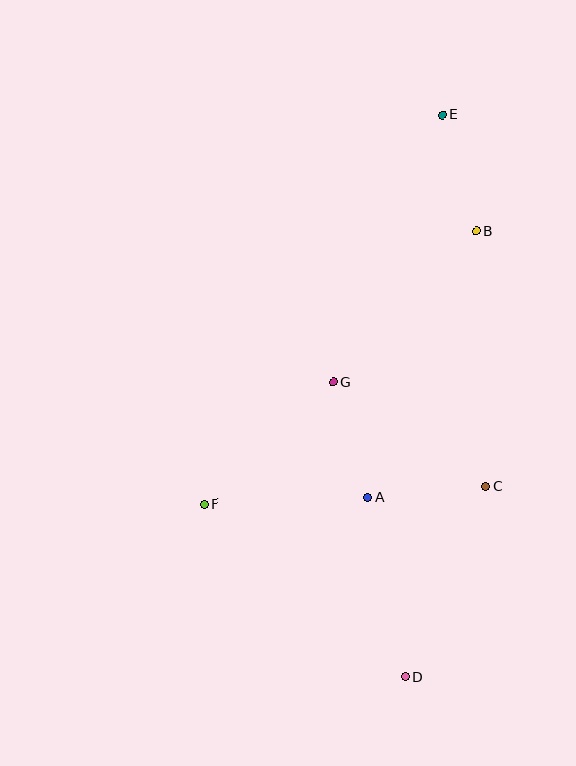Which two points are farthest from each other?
Points D and E are farthest from each other.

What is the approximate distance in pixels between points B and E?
The distance between B and E is approximately 121 pixels.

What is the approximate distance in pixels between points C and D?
The distance between C and D is approximately 206 pixels.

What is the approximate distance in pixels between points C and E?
The distance between C and E is approximately 374 pixels.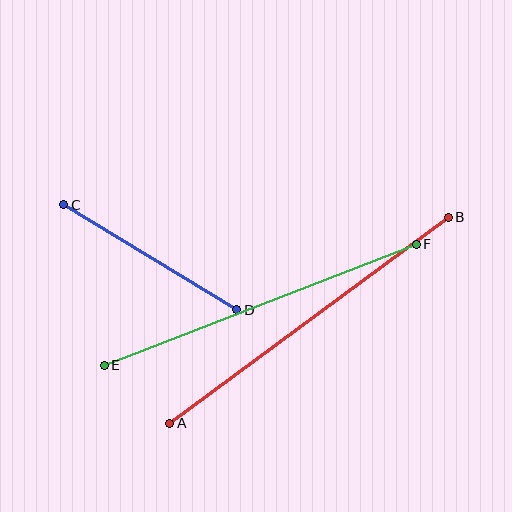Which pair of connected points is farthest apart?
Points A and B are farthest apart.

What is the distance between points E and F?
The distance is approximately 334 pixels.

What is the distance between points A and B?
The distance is approximately 346 pixels.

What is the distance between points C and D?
The distance is approximately 202 pixels.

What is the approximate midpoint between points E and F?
The midpoint is at approximately (260, 305) pixels.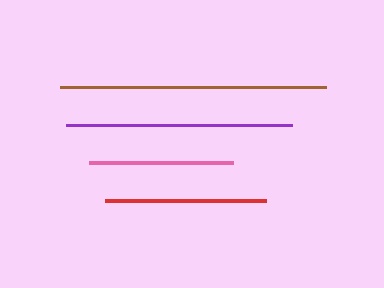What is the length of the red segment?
The red segment is approximately 160 pixels long.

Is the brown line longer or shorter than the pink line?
The brown line is longer than the pink line.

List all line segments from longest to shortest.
From longest to shortest: brown, purple, red, pink.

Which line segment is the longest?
The brown line is the longest at approximately 266 pixels.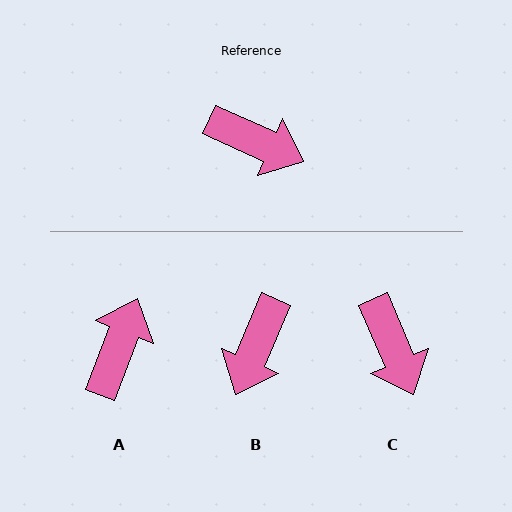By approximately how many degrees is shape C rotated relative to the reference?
Approximately 43 degrees clockwise.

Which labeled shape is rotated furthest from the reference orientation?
A, about 93 degrees away.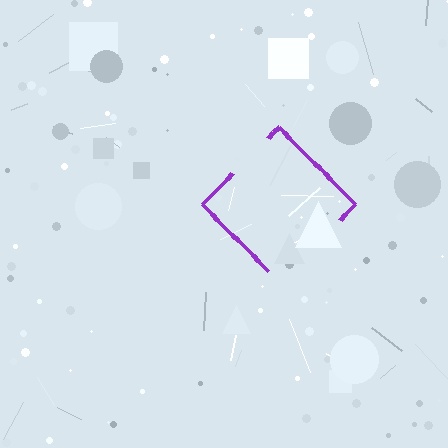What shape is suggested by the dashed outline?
The dashed outline suggests a diamond.